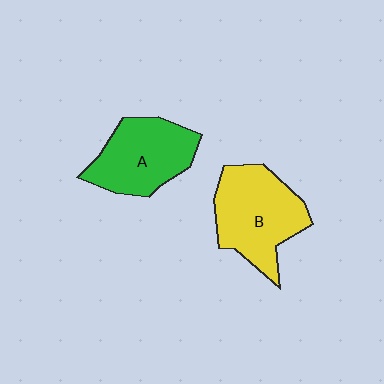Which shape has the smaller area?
Shape A (green).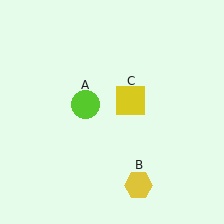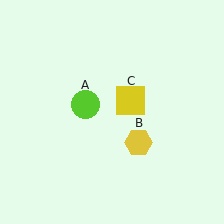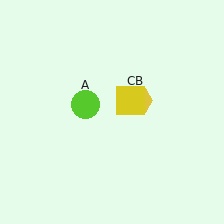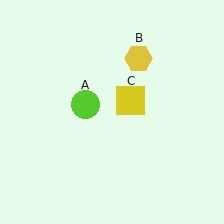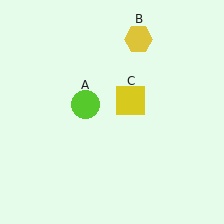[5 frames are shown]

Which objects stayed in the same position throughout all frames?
Lime circle (object A) and yellow square (object C) remained stationary.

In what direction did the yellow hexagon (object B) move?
The yellow hexagon (object B) moved up.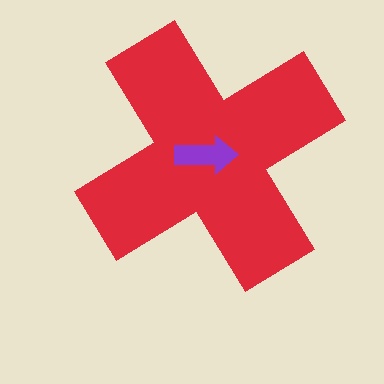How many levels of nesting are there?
2.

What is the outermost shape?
The red cross.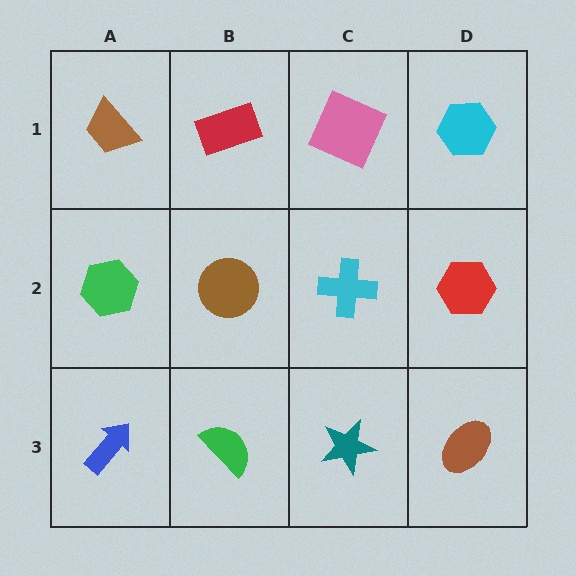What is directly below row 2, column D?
A brown ellipse.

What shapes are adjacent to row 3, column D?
A red hexagon (row 2, column D), a teal star (row 3, column C).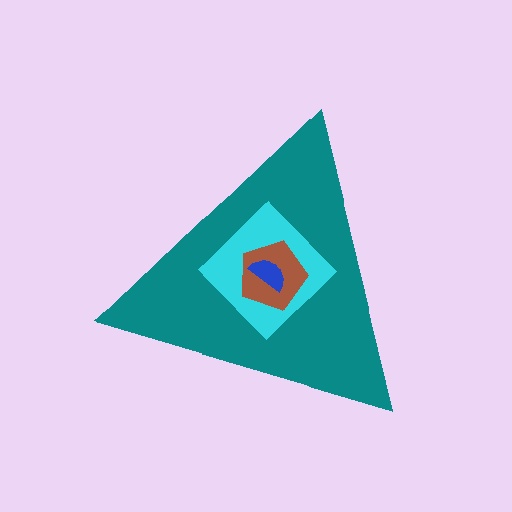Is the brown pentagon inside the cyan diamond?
Yes.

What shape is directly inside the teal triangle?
The cyan diamond.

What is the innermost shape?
The blue semicircle.